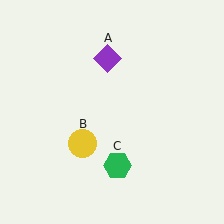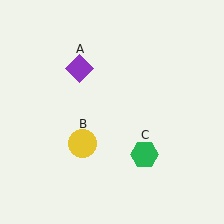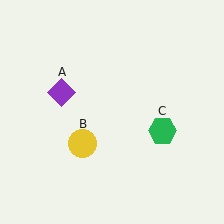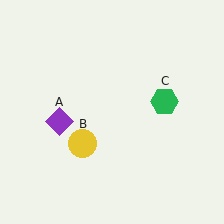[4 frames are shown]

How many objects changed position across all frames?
2 objects changed position: purple diamond (object A), green hexagon (object C).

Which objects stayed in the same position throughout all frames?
Yellow circle (object B) remained stationary.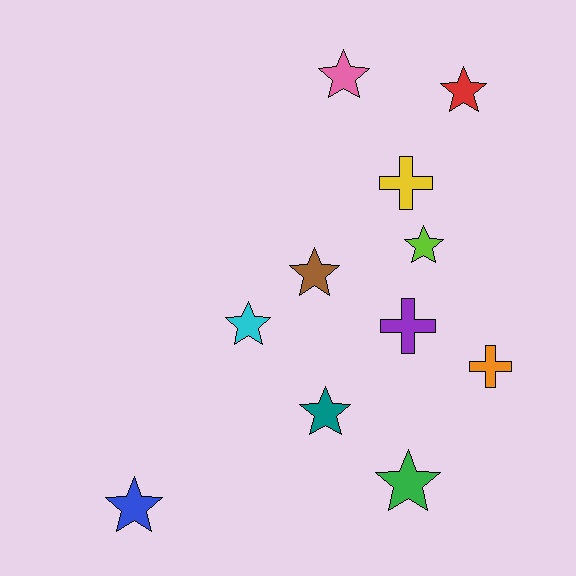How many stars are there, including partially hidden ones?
There are 8 stars.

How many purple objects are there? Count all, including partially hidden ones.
There is 1 purple object.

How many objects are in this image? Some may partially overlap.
There are 11 objects.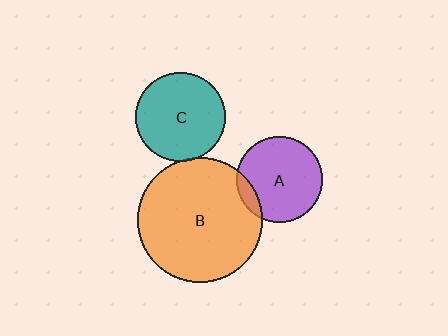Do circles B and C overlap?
Yes.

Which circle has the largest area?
Circle B (orange).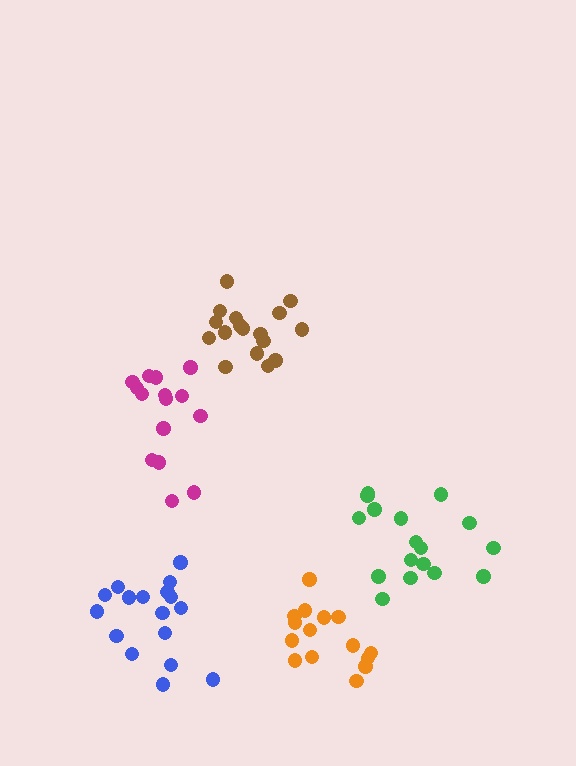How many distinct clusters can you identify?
There are 5 distinct clusters.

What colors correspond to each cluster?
The clusters are colored: magenta, orange, green, brown, blue.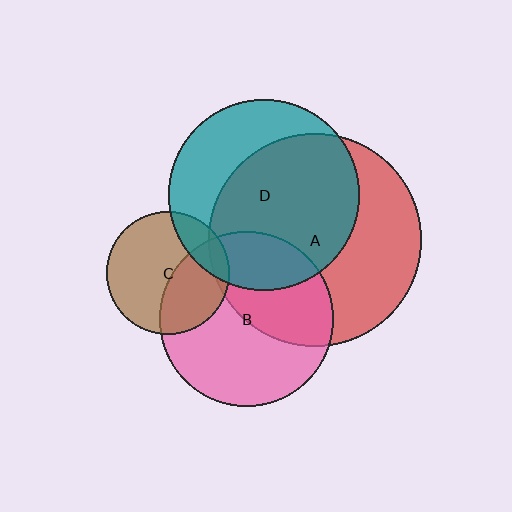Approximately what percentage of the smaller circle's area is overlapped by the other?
Approximately 20%.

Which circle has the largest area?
Circle A (red).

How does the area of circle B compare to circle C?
Approximately 2.0 times.